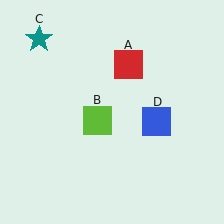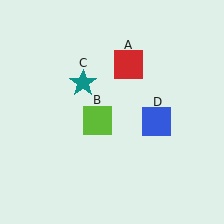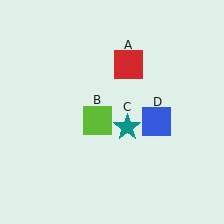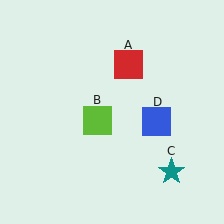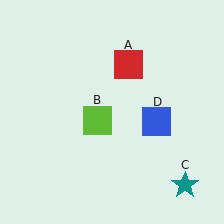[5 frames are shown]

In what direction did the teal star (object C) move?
The teal star (object C) moved down and to the right.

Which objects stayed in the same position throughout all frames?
Red square (object A) and lime square (object B) and blue square (object D) remained stationary.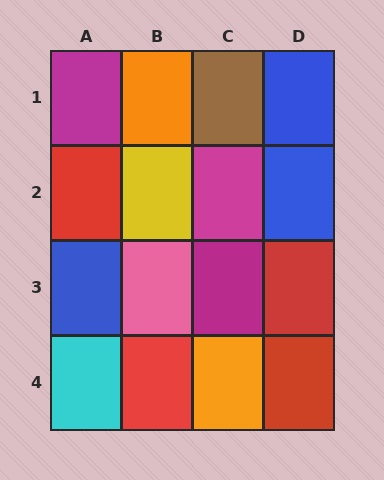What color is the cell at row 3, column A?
Blue.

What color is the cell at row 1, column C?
Brown.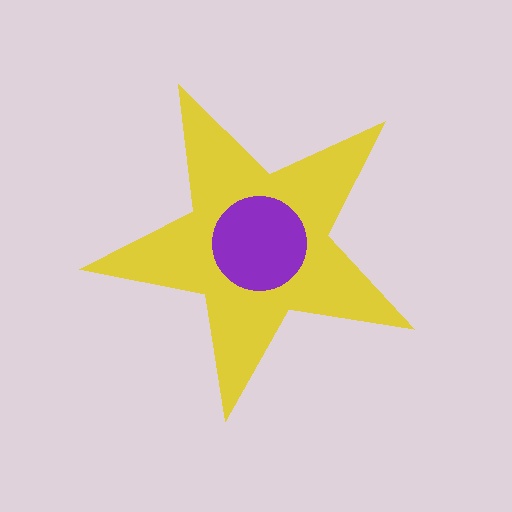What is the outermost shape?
The yellow star.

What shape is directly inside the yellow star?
The purple circle.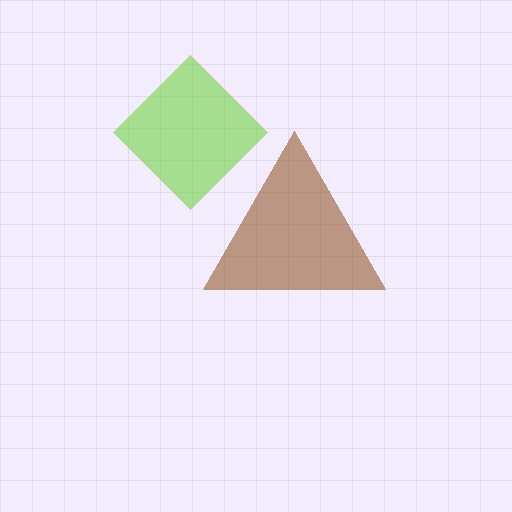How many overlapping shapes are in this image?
There are 2 overlapping shapes in the image.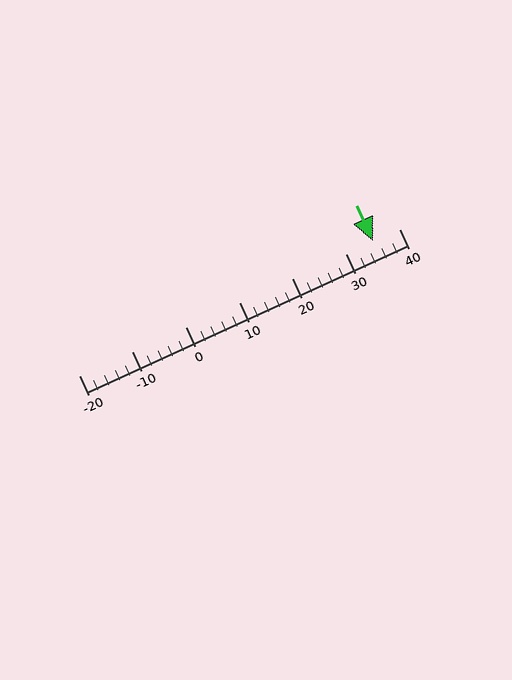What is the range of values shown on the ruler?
The ruler shows values from -20 to 40.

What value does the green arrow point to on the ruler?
The green arrow points to approximately 35.